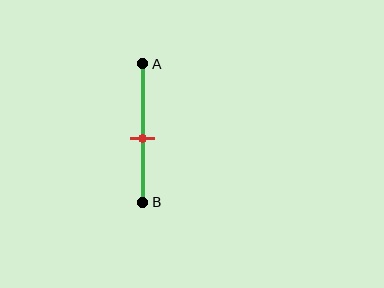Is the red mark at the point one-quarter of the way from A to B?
No, the mark is at about 55% from A, not at the 25% one-quarter point.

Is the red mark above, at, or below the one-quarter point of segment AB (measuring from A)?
The red mark is below the one-quarter point of segment AB.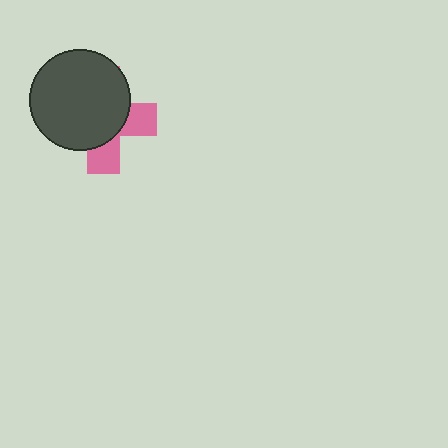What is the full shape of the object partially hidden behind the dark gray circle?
The partially hidden object is a pink cross.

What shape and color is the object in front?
The object in front is a dark gray circle.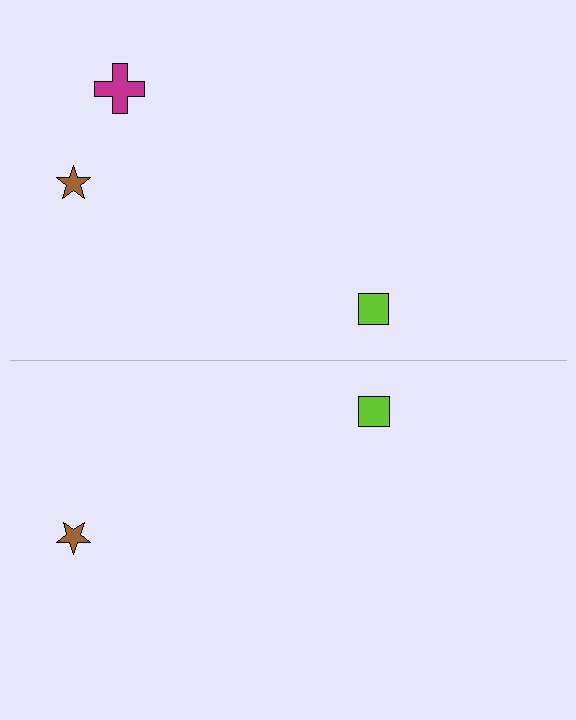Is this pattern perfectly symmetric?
No, the pattern is not perfectly symmetric. A magenta cross is missing from the bottom side.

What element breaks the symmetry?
A magenta cross is missing from the bottom side.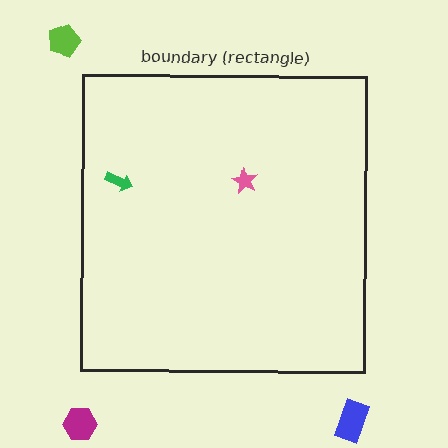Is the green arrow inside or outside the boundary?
Inside.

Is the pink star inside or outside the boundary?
Inside.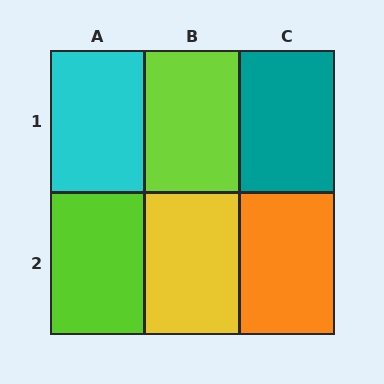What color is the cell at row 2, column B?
Yellow.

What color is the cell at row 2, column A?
Lime.